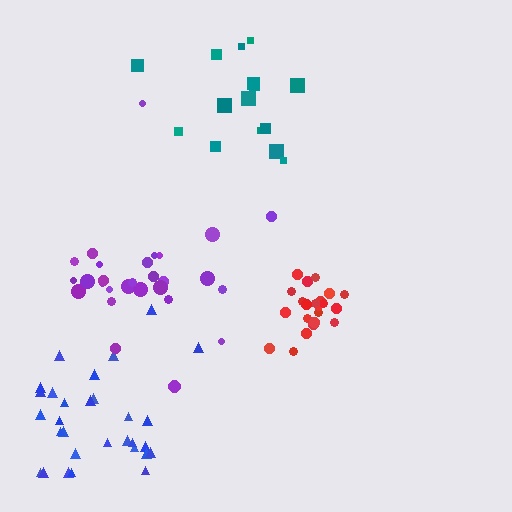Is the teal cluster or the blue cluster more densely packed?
Blue.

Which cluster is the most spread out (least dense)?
Teal.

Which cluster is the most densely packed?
Red.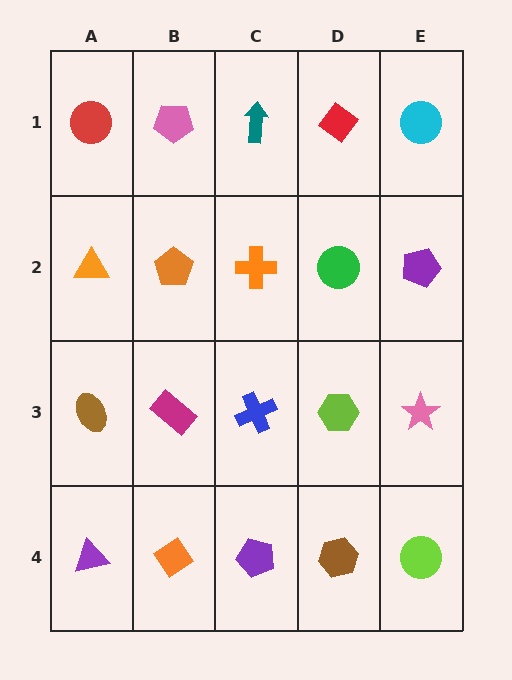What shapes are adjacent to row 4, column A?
A brown ellipse (row 3, column A), an orange diamond (row 4, column B).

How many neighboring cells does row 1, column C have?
3.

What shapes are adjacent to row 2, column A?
A red circle (row 1, column A), a brown ellipse (row 3, column A), an orange pentagon (row 2, column B).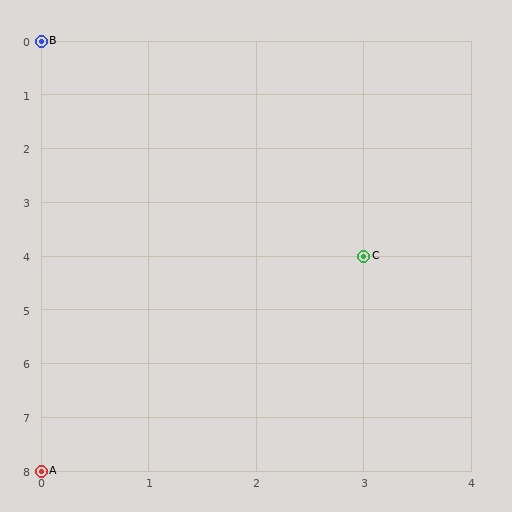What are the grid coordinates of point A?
Point A is at grid coordinates (0, 8).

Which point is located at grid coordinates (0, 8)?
Point A is at (0, 8).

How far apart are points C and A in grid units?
Points C and A are 3 columns and 4 rows apart (about 5.0 grid units diagonally).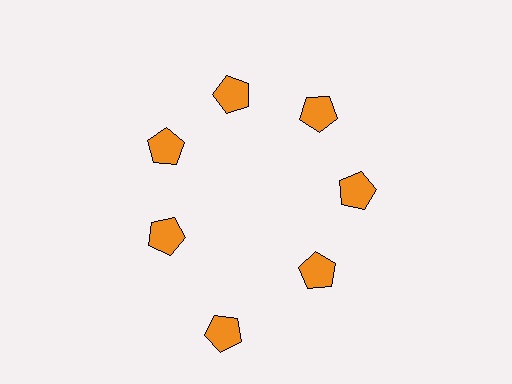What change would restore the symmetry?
The symmetry would be restored by moving it inward, back onto the ring so that all 7 pentagons sit at equal angles and equal distance from the center.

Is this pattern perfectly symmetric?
No. The 7 orange pentagons are arranged in a ring, but one element near the 6 o'clock position is pushed outward from the center, breaking the 7-fold rotational symmetry.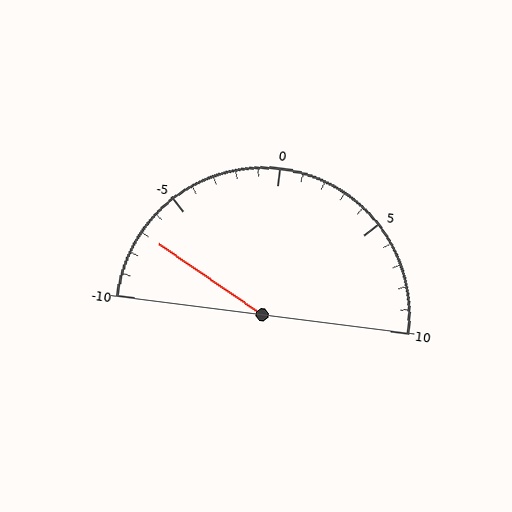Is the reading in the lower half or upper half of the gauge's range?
The reading is in the lower half of the range (-10 to 10).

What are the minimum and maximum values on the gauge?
The gauge ranges from -10 to 10.